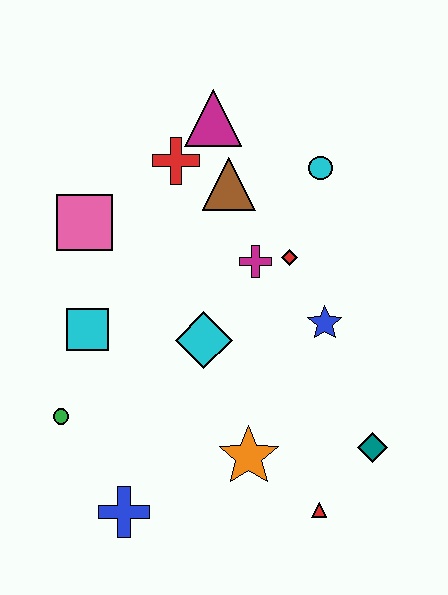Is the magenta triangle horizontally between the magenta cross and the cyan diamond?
Yes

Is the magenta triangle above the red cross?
Yes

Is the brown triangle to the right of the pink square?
Yes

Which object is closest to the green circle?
The cyan square is closest to the green circle.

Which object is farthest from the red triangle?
The magenta triangle is farthest from the red triangle.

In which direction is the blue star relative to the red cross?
The blue star is below the red cross.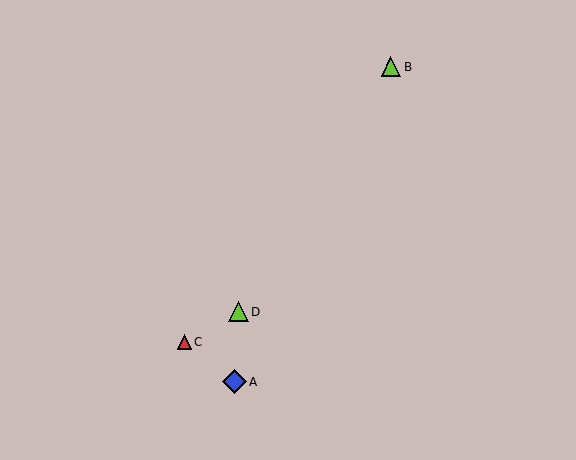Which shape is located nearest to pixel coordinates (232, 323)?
The lime triangle (labeled D) at (238, 312) is nearest to that location.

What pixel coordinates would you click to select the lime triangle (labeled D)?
Click at (238, 312) to select the lime triangle D.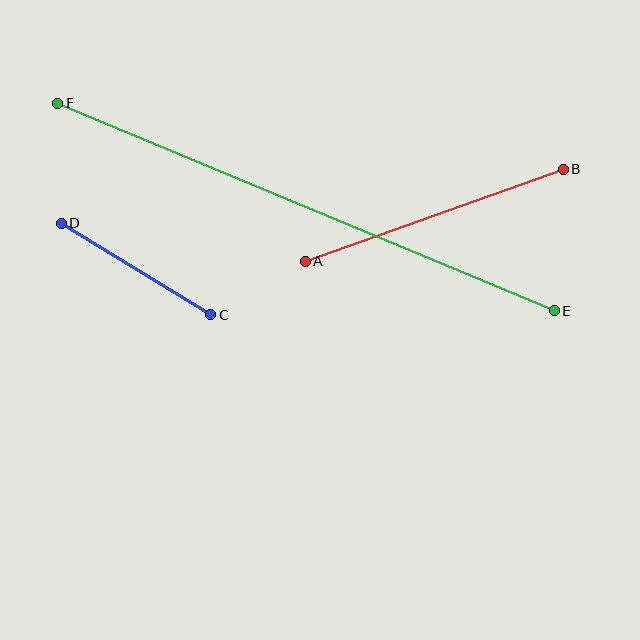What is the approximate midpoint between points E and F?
The midpoint is at approximately (306, 207) pixels.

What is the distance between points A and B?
The distance is approximately 274 pixels.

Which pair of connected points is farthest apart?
Points E and F are farthest apart.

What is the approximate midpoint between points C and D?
The midpoint is at approximately (136, 269) pixels.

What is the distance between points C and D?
The distance is approximately 175 pixels.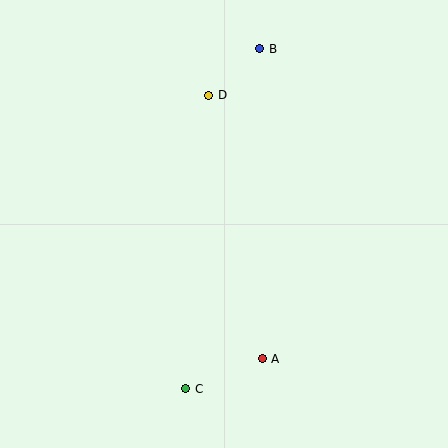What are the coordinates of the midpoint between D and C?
The midpoint between D and C is at (197, 242).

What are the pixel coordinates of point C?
Point C is at (186, 389).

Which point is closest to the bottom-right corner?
Point A is closest to the bottom-right corner.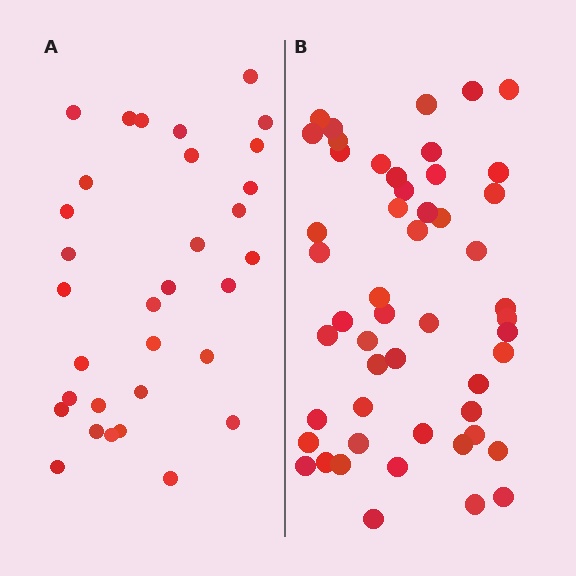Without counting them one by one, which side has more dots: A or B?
Region B (the right region) has more dots.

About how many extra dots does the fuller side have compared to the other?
Region B has approximately 20 more dots than region A.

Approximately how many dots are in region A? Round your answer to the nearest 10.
About 30 dots. (The exact count is 32, which rounds to 30.)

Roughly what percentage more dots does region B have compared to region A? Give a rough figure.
About 60% more.